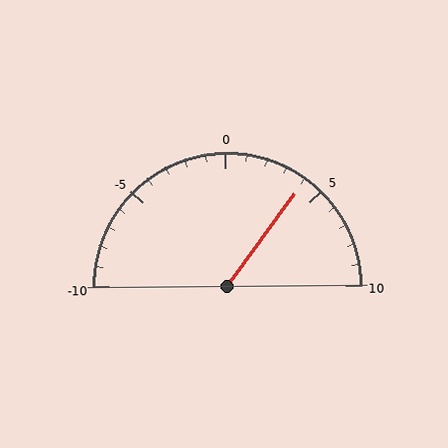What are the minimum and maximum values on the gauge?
The gauge ranges from -10 to 10.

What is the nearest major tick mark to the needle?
The nearest major tick mark is 5.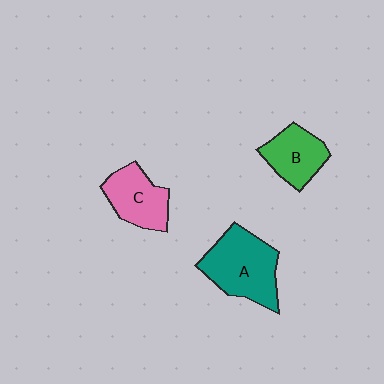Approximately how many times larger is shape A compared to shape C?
Approximately 1.4 times.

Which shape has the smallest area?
Shape B (green).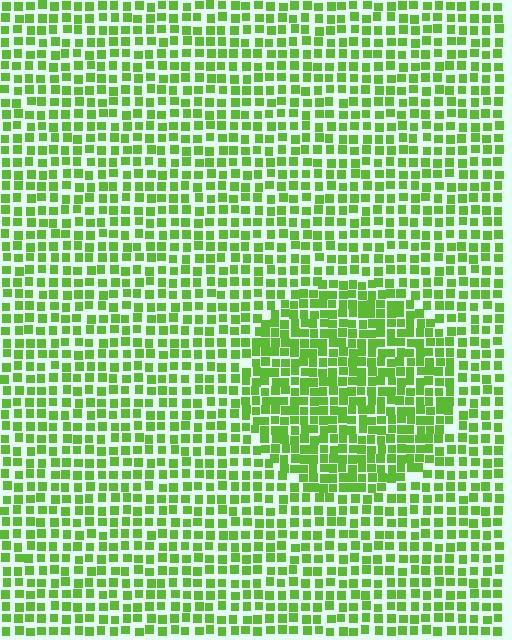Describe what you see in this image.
The image contains small lime elements arranged at two different densities. A circle-shaped region is visible where the elements are more densely packed than the surrounding area.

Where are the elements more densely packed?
The elements are more densely packed inside the circle boundary.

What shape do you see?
I see a circle.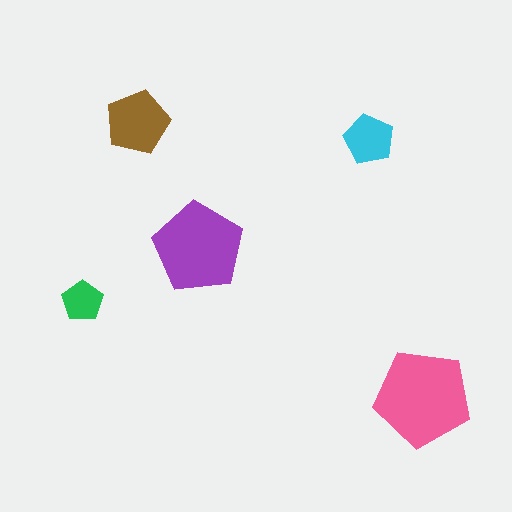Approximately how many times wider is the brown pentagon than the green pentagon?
About 1.5 times wider.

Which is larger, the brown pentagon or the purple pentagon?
The purple one.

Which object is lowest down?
The pink pentagon is bottommost.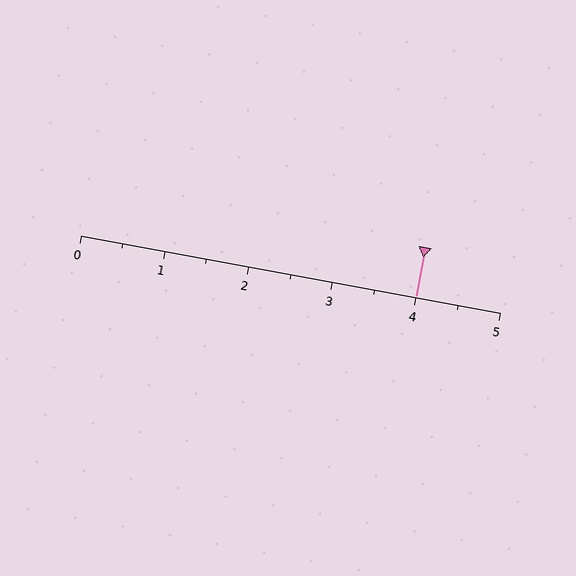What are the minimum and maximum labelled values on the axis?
The axis runs from 0 to 5.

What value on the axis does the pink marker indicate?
The marker indicates approximately 4.